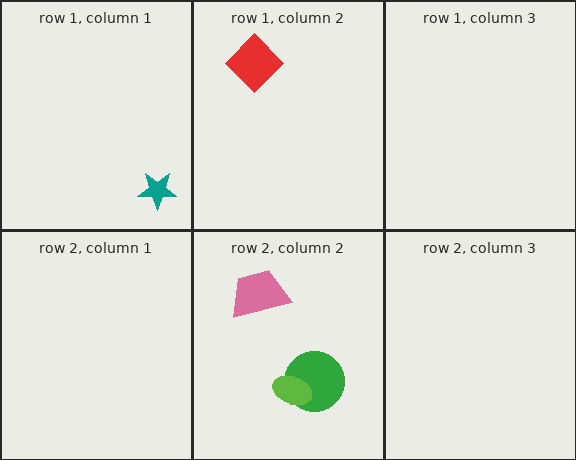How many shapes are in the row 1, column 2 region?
1.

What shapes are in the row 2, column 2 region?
The green circle, the lime ellipse, the pink trapezoid.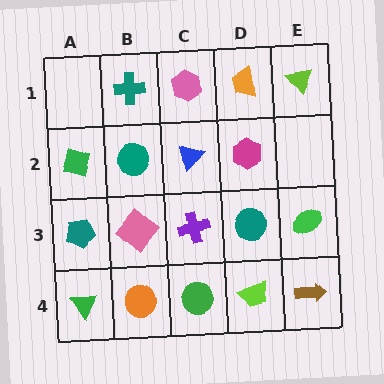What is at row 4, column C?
A green circle.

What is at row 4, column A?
A green triangle.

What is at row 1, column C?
A pink hexagon.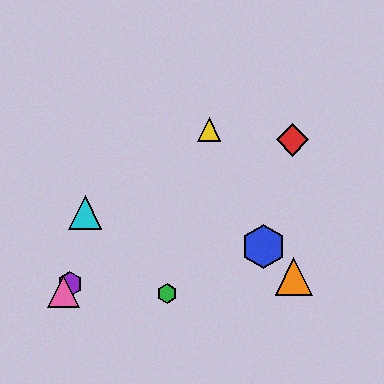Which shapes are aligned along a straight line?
The yellow triangle, the purple hexagon, the pink triangle are aligned along a straight line.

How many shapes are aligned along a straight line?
3 shapes (the yellow triangle, the purple hexagon, the pink triangle) are aligned along a straight line.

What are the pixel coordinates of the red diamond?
The red diamond is at (293, 140).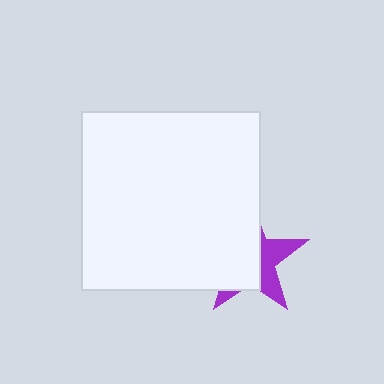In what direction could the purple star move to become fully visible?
The purple star could move right. That would shift it out from behind the white square entirely.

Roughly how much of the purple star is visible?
A small part of it is visible (roughly 36%).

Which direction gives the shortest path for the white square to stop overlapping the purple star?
Moving left gives the shortest separation.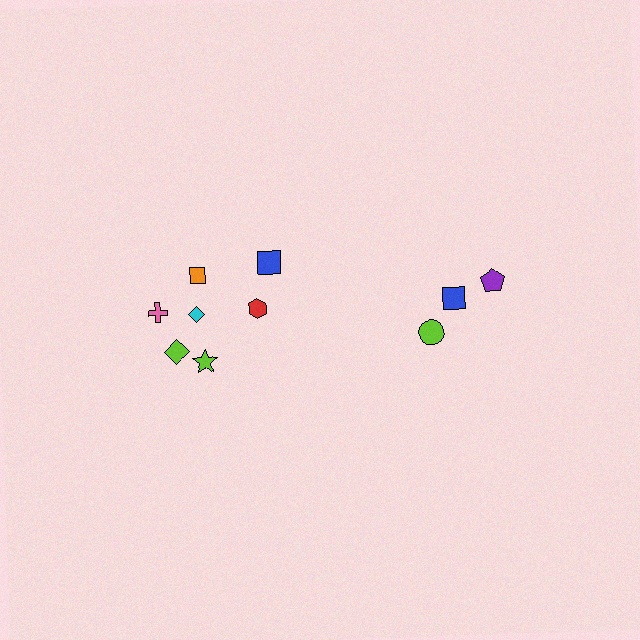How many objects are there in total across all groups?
There are 10 objects.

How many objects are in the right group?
There are 3 objects.